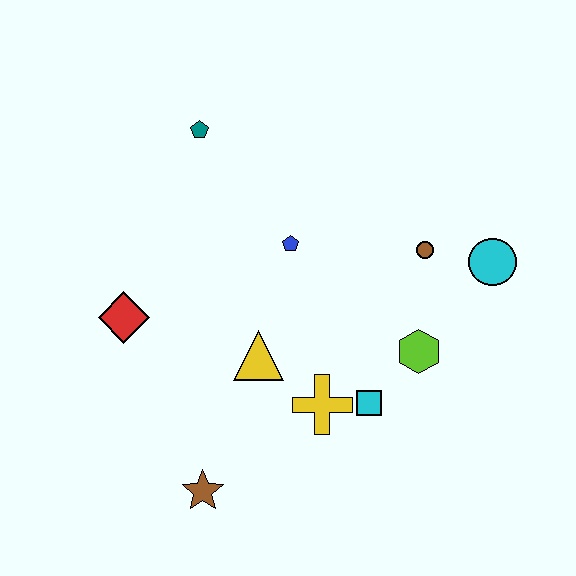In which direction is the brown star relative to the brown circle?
The brown star is below the brown circle.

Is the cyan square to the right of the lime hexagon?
No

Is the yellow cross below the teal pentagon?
Yes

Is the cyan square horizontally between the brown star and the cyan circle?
Yes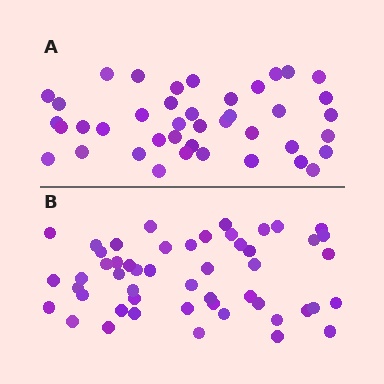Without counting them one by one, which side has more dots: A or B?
Region B (the bottom region) has more dots.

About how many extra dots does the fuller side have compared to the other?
Region B has roughly 10 or so more dots than region A.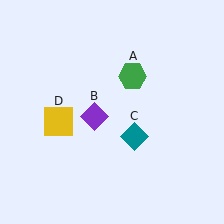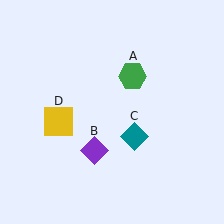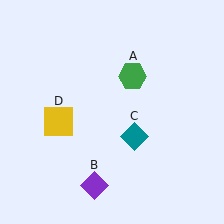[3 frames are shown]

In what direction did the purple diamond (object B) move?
The purple diamond (object B) moved down.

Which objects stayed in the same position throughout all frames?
Green hexagon (object A) and teal diamond (object C) and yellow square (object D) remained stationary.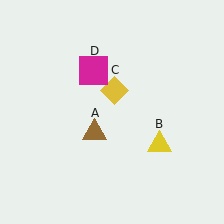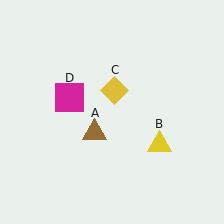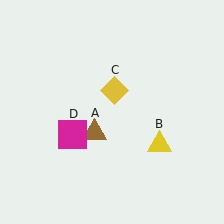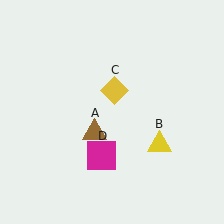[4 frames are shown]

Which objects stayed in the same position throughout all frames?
Brown triangle (object A) and yellow triangle (object B) and yellow diamond (object C) remained stationary.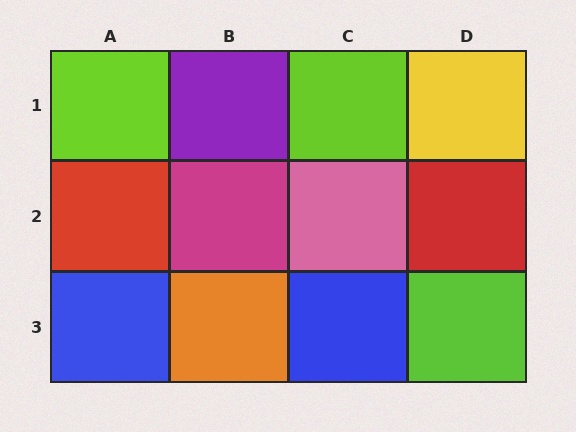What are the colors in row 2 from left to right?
Red, magenta, pink, red.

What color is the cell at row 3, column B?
Orange.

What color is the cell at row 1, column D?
Yellow.